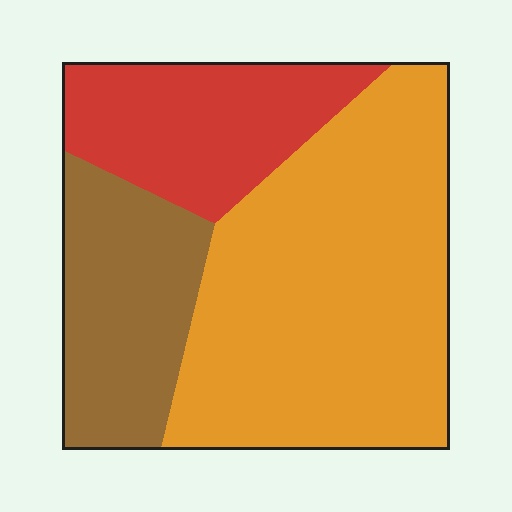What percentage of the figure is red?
Red covers 22% of the figure.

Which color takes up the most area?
Orange, at roughly 55%.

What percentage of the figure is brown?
Brown covers 23% of the figure.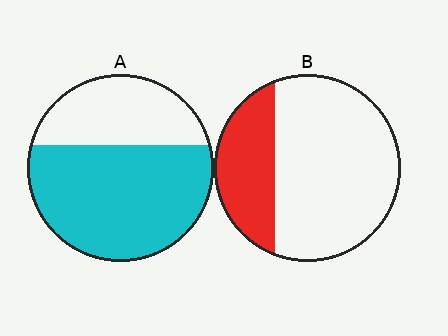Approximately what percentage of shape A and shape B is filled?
A is approximately 65% and B is approximately 30%.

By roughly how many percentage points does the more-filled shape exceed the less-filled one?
By roughly 35 percentage points (A over B).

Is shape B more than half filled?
No.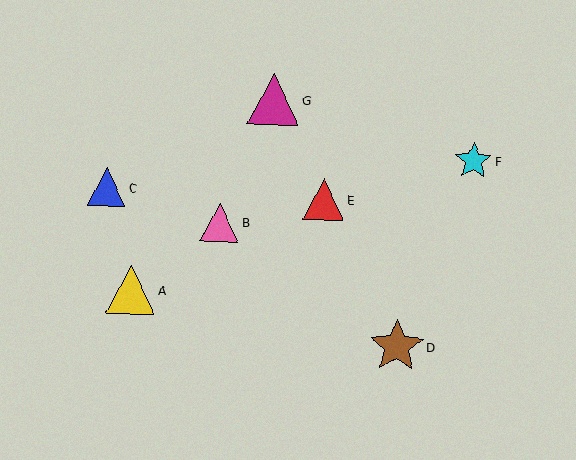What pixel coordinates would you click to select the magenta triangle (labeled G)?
Click at (274, 99) to select the magenta triangle G.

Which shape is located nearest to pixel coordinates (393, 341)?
The brown star (labeled D) at (397, 346) is nearest to that location.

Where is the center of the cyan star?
The center of the cyan star is at (473, 161).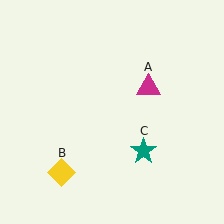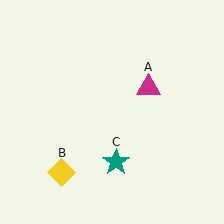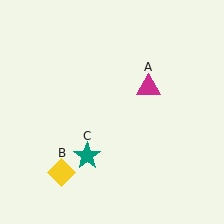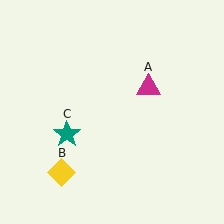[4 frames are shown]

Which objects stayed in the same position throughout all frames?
Magenta triangle (object A) and yellow diamond (object B) remained stationary.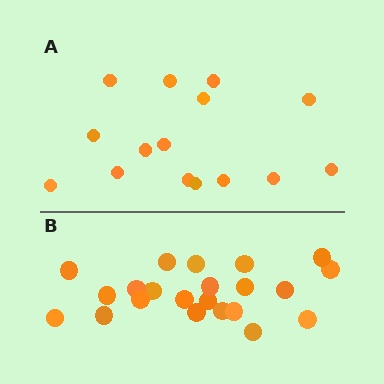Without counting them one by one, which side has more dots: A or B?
Region B (the bottom region) has more dots.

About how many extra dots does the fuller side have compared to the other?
Region B has roughly 8 or so more dots than region A.